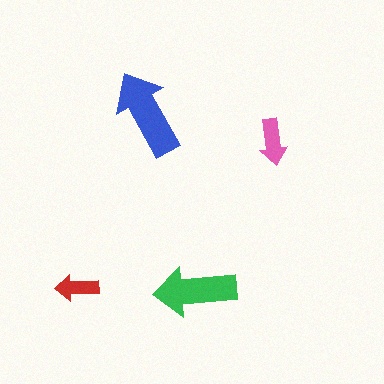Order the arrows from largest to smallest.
the blue one, the green one, the pink one, the red one.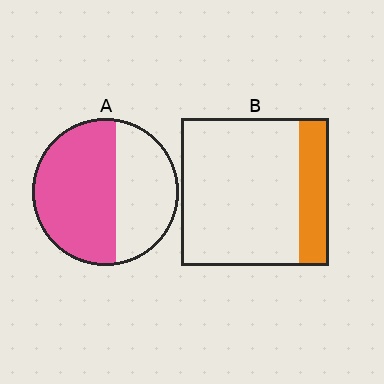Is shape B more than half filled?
No.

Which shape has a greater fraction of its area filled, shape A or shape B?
Shape A.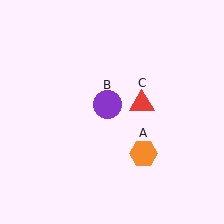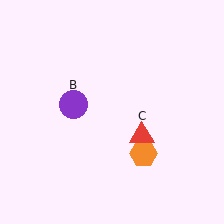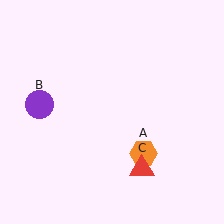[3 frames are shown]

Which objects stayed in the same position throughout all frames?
Orange hexagon (object A) remained stationary.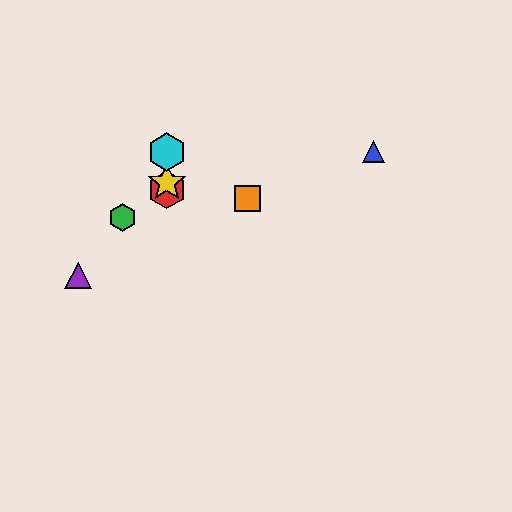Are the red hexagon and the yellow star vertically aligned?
Yes, both are at x≈167.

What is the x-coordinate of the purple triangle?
The purple triangle is at x≈78.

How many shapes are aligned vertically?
3 shapes (the red hexagon, the yellow star, the cyan hexagon) are aligned vertically.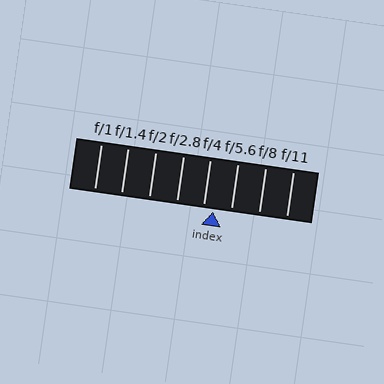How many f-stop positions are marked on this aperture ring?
There are 8 f-stop positions marked.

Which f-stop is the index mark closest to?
The index mark is closest to f/4.